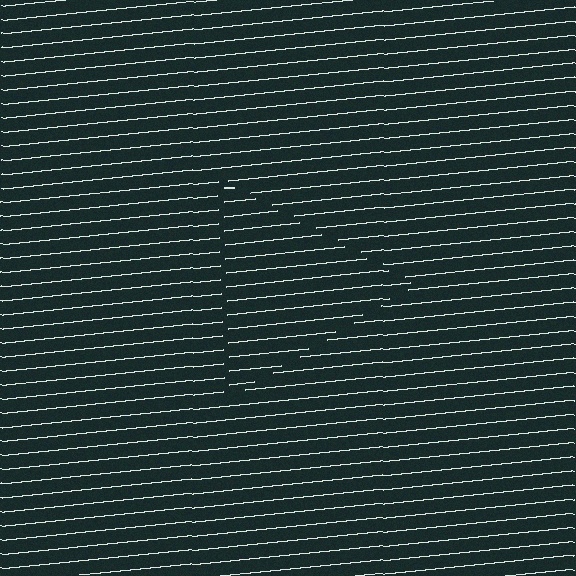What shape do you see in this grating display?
An illusory triangle. The interior of the shape contains the same grating, shifted by half a period — the contour is defined by the phase discontinuity where line-ends from the inner and outer gratings abut.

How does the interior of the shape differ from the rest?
The interior of the shape contains the same grating, shifted by half a period — the contour is defined by the phase discontinuity where line-ends from the inner and outer gratings abut.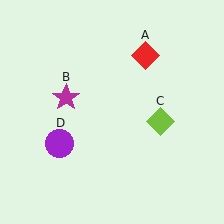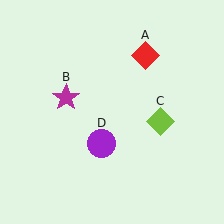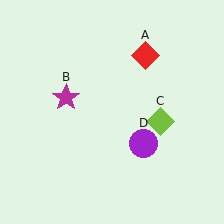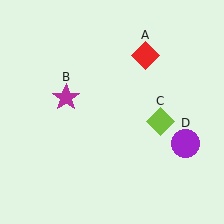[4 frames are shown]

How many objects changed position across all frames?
1 object changed position: purple circle (object D).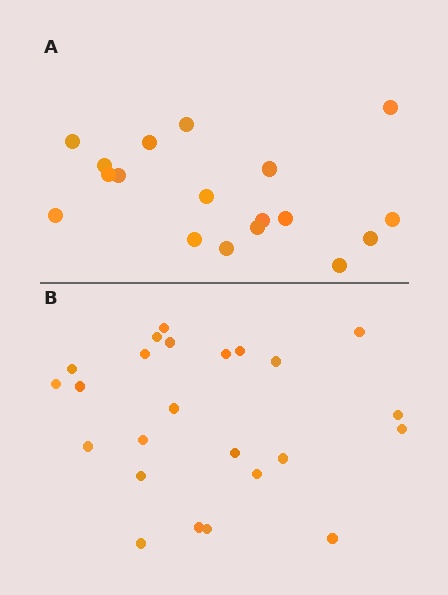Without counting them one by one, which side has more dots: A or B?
Region B (the bottom region) has more dots.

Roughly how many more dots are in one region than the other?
Region B has about 6 more dots than region A.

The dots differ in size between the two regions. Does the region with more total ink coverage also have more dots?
No. Region A has more total ink coverage because its dots are larger, but region B actually contains more individual dots. Total area can be misleading — the number of items is what matters here.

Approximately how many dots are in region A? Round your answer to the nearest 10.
About 20 dots. (The exact count is 18, which rounds to 20.)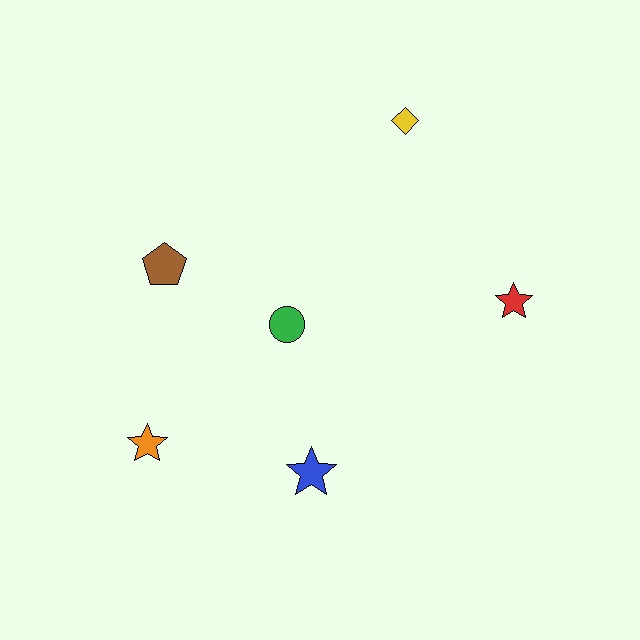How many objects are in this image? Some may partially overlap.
There are 6 objects.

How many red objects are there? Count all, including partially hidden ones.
There is 1 red object.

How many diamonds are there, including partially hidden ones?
There is 1 diamond.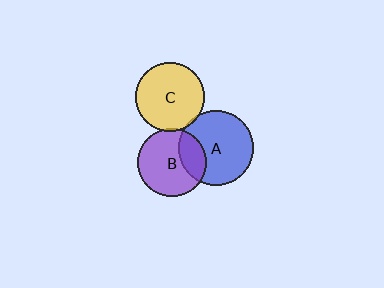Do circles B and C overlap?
Yes.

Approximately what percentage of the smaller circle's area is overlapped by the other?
Approximately 5%.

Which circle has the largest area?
Circle A (blue).